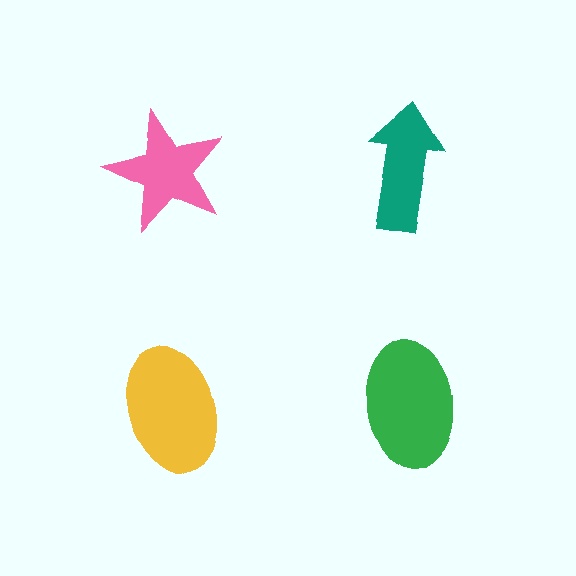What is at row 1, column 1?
A pink star.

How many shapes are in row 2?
2 shapes.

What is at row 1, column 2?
A teal arrow.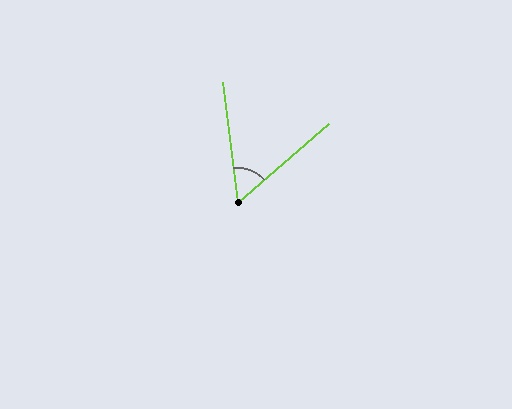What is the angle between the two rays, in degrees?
Approximately 56 degrees.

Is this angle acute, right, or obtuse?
It is acute.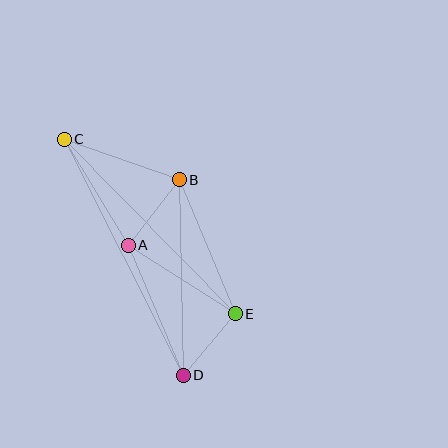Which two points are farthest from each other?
Points C and D are farthest from each other.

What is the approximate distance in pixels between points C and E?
The distance between C and E is approximately 244 pixels.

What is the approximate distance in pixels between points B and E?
The distance between B and E is approximately 145 pixels.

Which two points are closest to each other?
Points D and E are closest to each other.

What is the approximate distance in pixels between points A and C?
The distance between A and C is approximately 124 pixels.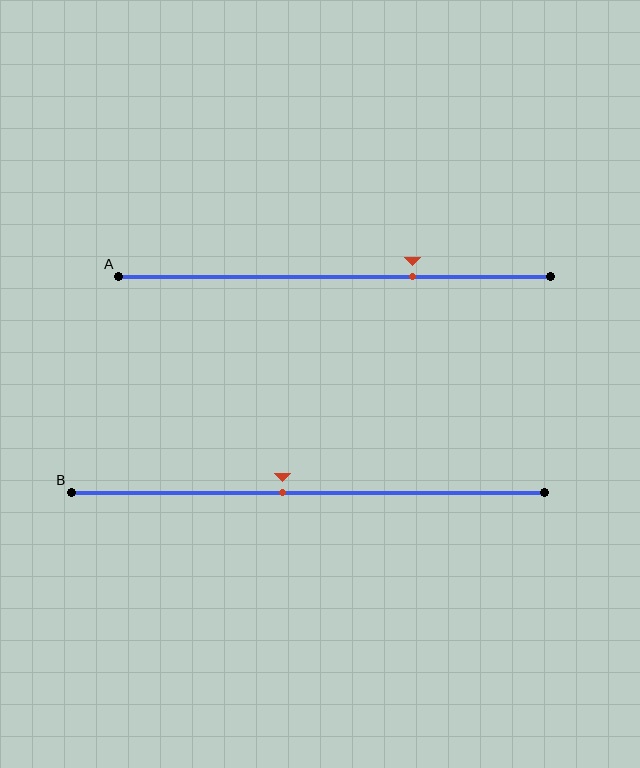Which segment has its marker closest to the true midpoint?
Segment B has its marker closest to the true midpoint.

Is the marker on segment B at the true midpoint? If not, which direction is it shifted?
No, the marker on segment B is shifted to the left by about 5% of the segment length.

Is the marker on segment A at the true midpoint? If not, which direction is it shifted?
No, the marker on segment A is shifted to the right by about 18% of the segment length.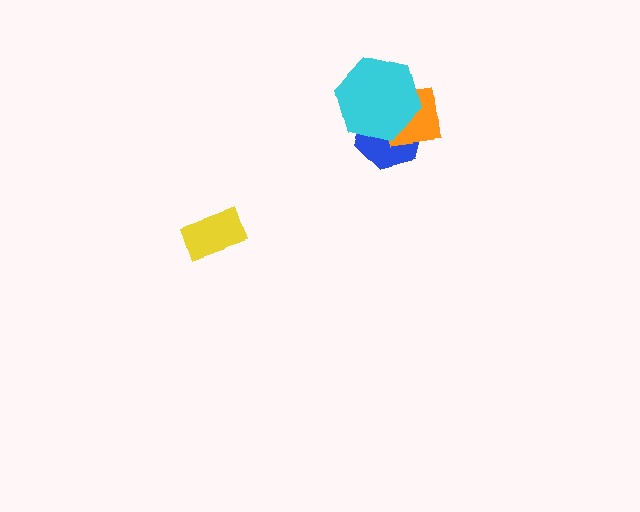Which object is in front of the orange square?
The cyan hexagon is in front of the orange square.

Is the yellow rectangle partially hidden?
No, no other shape covers it.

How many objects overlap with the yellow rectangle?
0 objects overlap with the yellow rectangle.